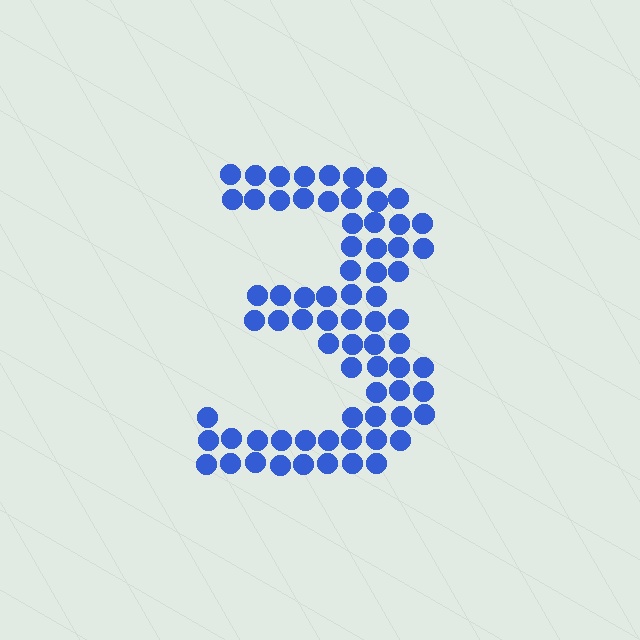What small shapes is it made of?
It is made of small circles.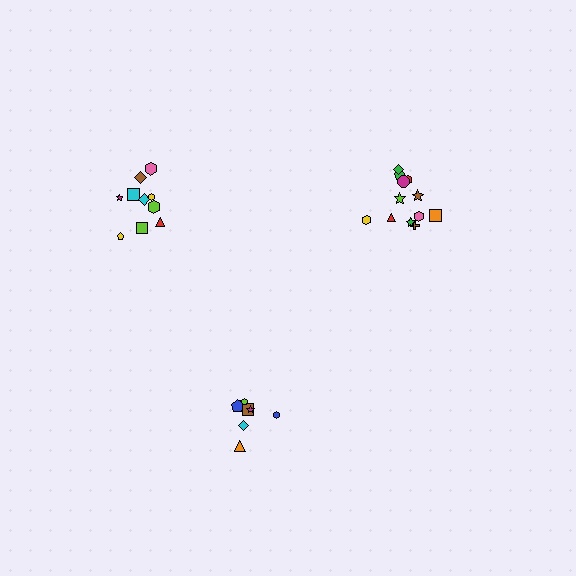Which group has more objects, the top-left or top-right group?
The top-right group.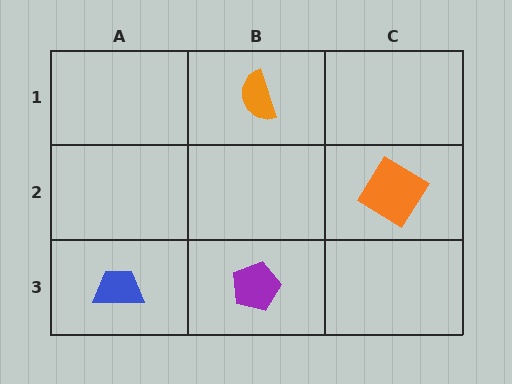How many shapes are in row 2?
1 shape.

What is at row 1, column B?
An orange semicircle.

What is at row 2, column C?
An orange diamond.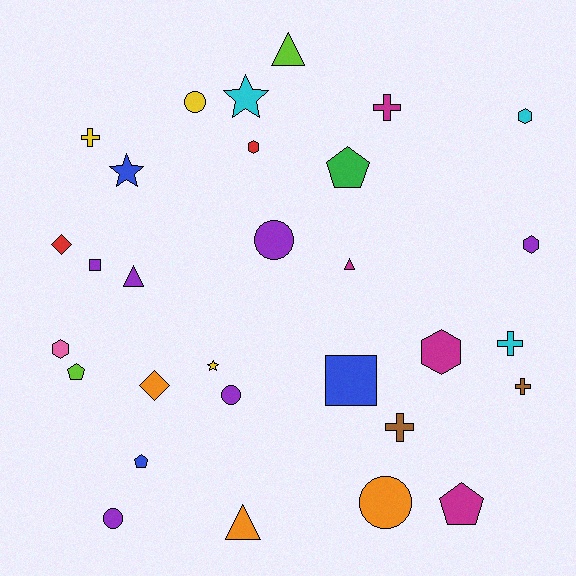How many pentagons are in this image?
There are 4 pentagons.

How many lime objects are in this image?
There are 2 lime objects.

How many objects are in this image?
There are 30 objects.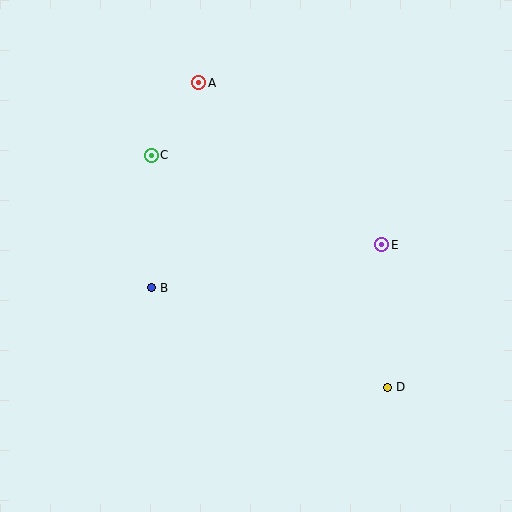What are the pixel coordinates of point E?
Point E is at (381, 245).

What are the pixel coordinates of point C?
Point C is at (151, 155).